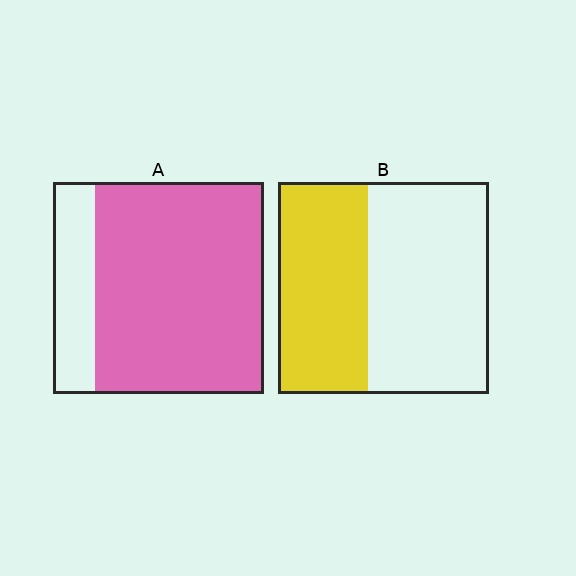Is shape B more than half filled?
No.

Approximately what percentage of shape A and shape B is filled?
A is approximately 80% and B is approximately 45%.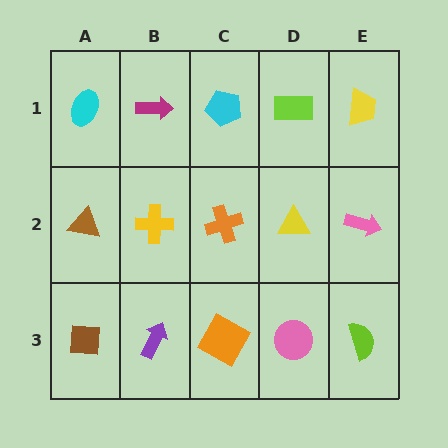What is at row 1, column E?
A yellow trapezoid.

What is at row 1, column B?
A magenta arrow.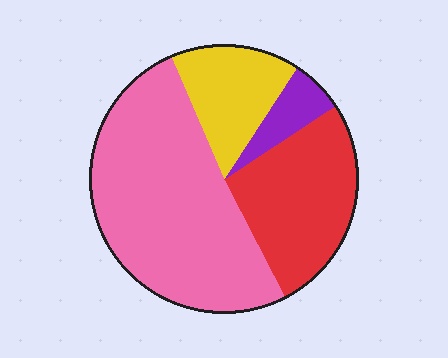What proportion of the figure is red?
Red takes up between a sixth and a third of the figure.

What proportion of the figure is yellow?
Yellow covers 16% of the figure.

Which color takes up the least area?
Purple, at roughly 5%.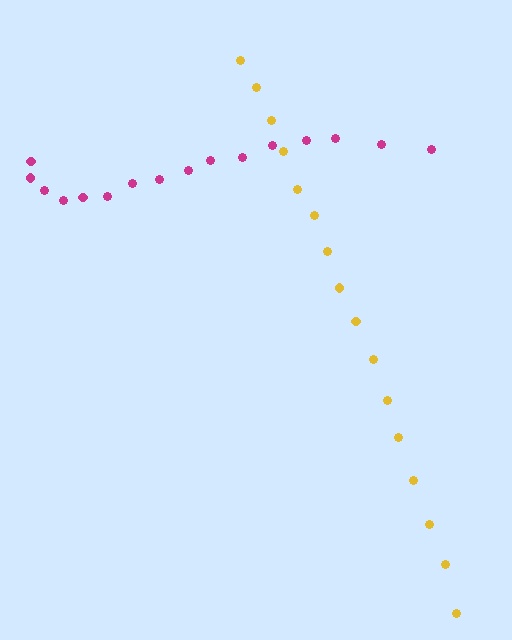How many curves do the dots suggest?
There are 2 distinct paths.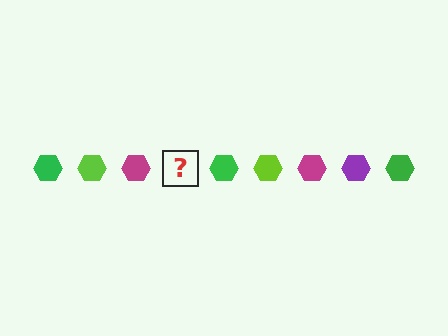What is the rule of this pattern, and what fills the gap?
The rule is that the pattern cycles through green, lime, magenta, purple hexagons. The gap should be filled with a purple hexagon.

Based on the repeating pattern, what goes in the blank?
The blank should be a purple hexagon.